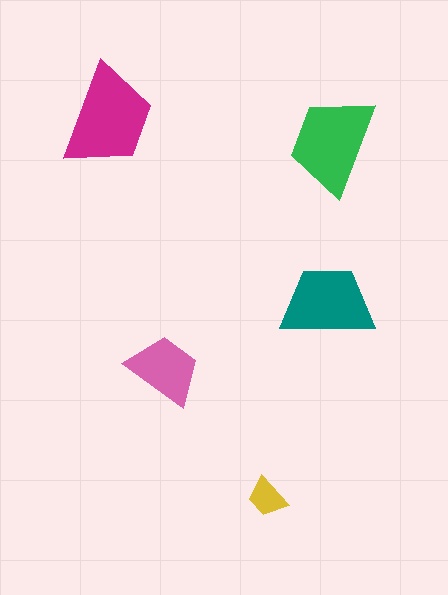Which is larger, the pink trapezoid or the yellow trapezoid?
The pink one.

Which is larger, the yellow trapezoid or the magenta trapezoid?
The magenta one.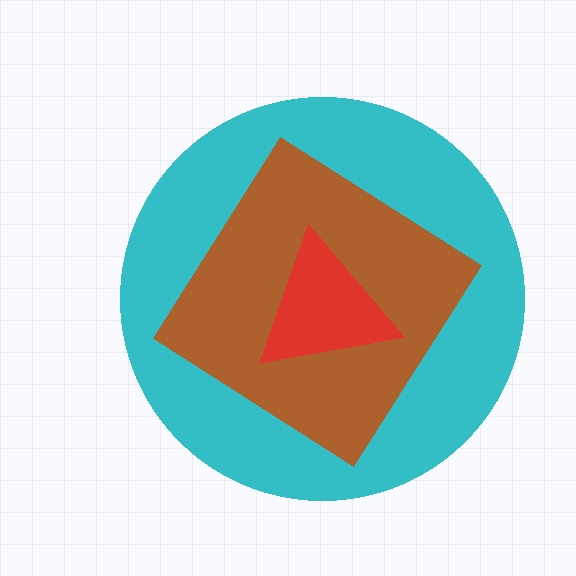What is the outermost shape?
The cyan circle.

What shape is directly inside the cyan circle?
The brown diamond.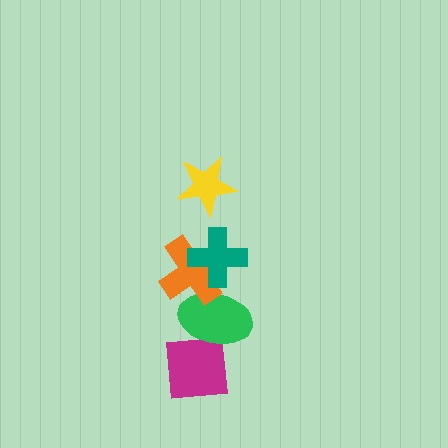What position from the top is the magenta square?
The magenta square is 5th from the top.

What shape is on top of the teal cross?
The yellow star is on top of the teal cross.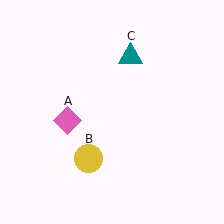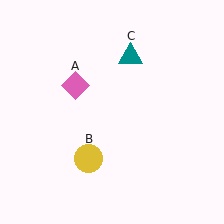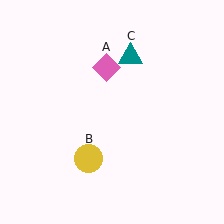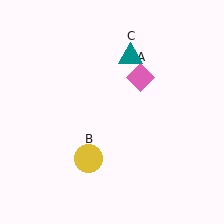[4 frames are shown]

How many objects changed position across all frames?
1 object changed position: pink diamond (object A).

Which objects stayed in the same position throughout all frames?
Yellow circle (object B) and teal triangle (object C) remained stationary.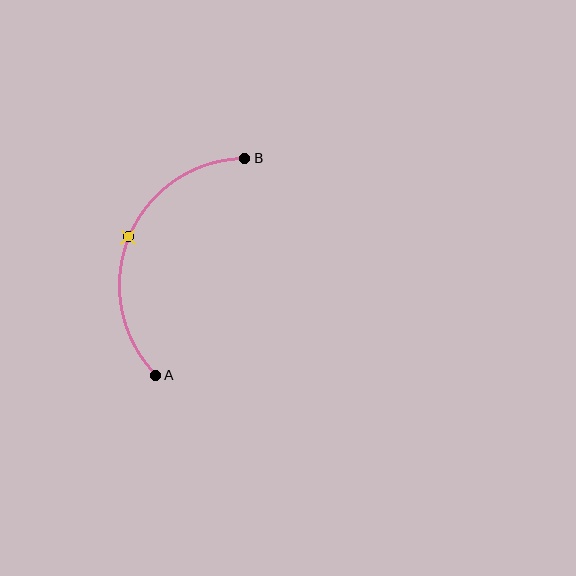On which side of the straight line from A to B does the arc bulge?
The arc bulges to the left of the straight line connecting A and B.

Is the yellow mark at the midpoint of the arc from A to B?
Yes. The yellow mark lies on the arc at equal arc-length from both A and B — it is the arc midpoint.